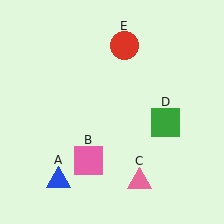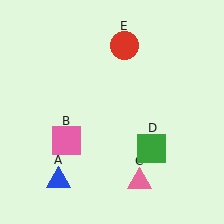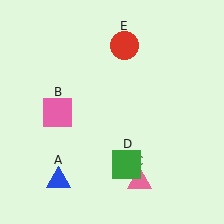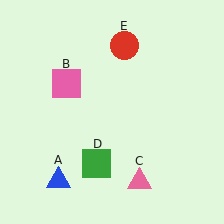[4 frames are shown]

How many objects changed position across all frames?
2 objects changed position: pink square (object B), green square (object D).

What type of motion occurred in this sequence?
The pink square (object B), green square (object D) rotated clockwise around the center of the scene.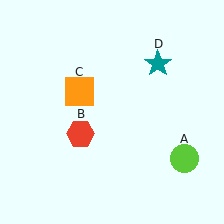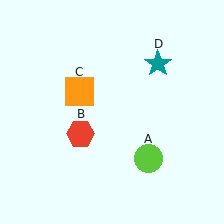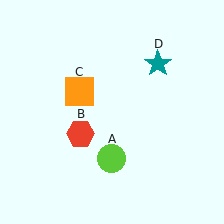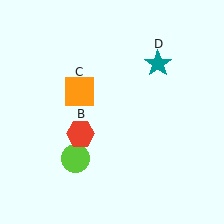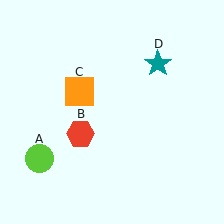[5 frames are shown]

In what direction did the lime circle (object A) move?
The lime circle (object A) moved left.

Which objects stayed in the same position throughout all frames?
Red hexagon (object B) and orange square (object C) and teal star (object D) remained stationary.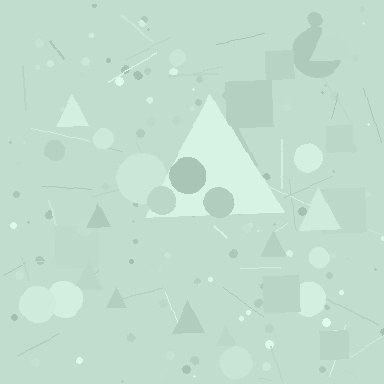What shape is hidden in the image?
A triangle is hidden in the image.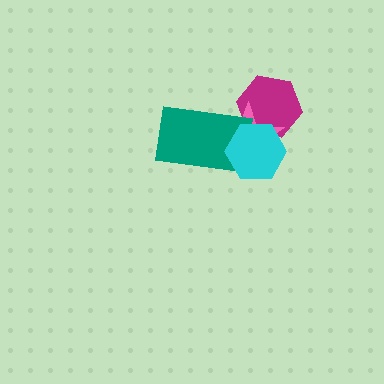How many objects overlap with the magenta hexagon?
2 objects overlap with the magenta hexagon.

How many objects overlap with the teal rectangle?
2 objects overlap with the teal rectangle.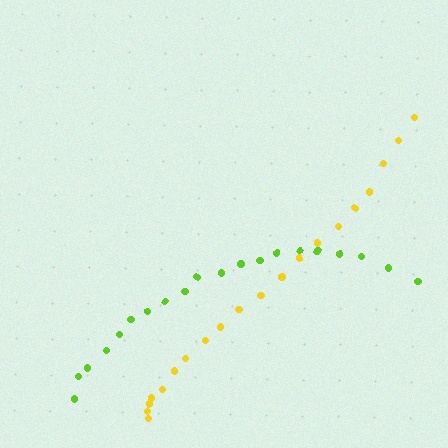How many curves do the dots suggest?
There are 2 distinct paths.